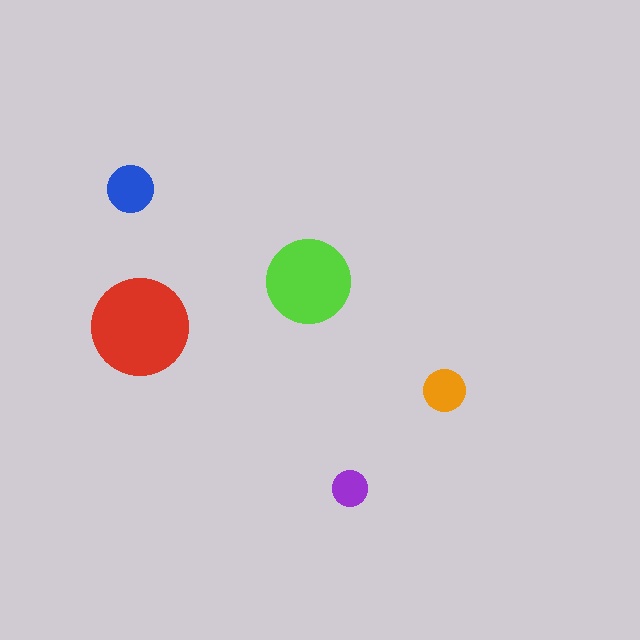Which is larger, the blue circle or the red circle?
The red one.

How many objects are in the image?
There are 5 objects in the image.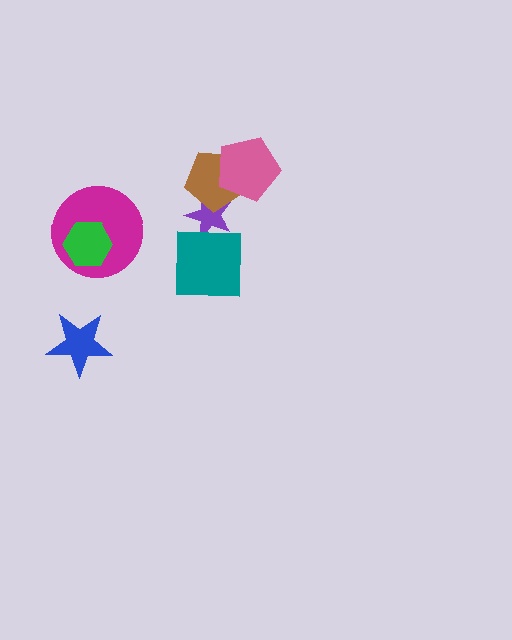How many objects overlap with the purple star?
2 objects overlap with the purple star.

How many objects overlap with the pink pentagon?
1 object overlaps with the pink pentagon.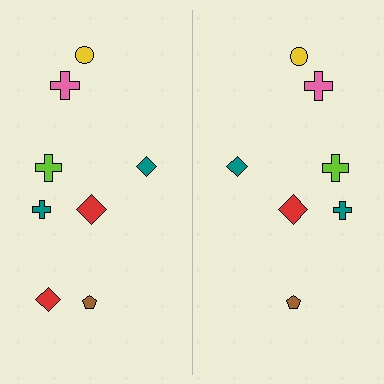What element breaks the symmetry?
A red diamond is missing from the right side.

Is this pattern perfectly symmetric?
No, the pattern is not perfectly symmetric. A red diamond is missing from the right side.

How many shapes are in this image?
There are 15 shapes in this image.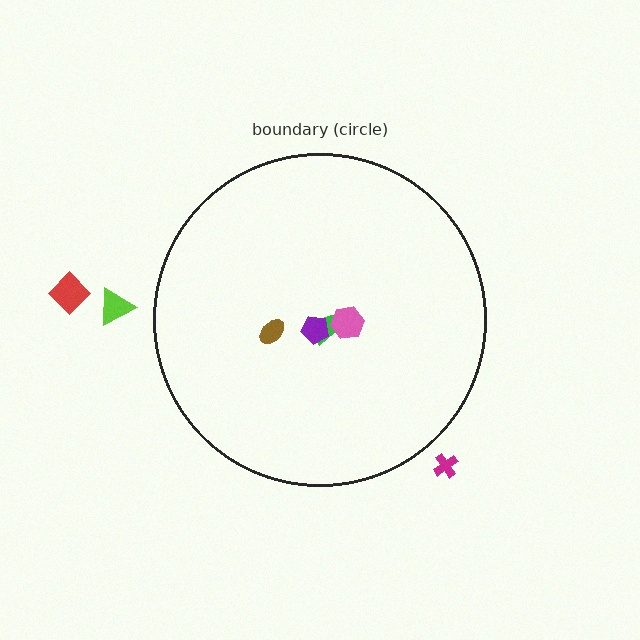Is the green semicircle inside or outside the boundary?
Inside.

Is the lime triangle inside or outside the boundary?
Outside.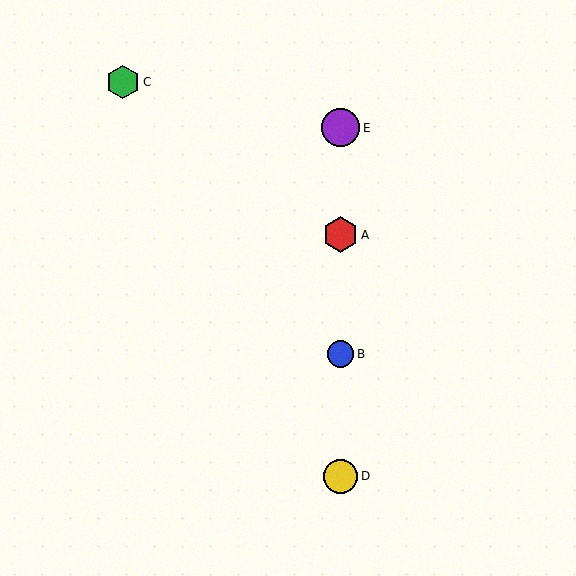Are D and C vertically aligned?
No, D is at x≈340 and C is at x≈123.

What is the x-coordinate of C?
Object C is at x≈123.